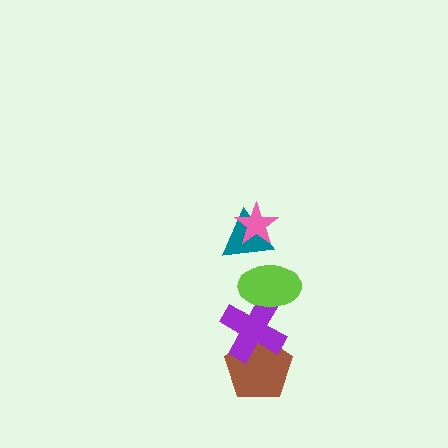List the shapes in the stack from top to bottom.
From top to bottom: the pink star, the teal triangle, the lime ellipse, the purple cross, the brown pentagon.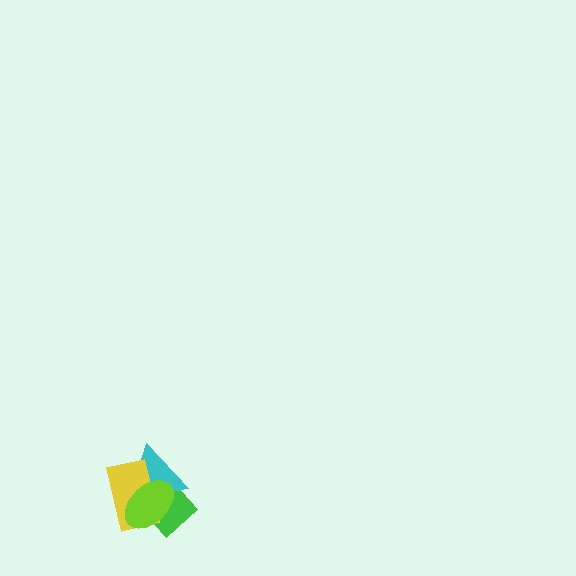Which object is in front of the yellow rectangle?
The lime ellipse is in front of the yellow rectangle.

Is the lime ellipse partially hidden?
No, no other shape covers it.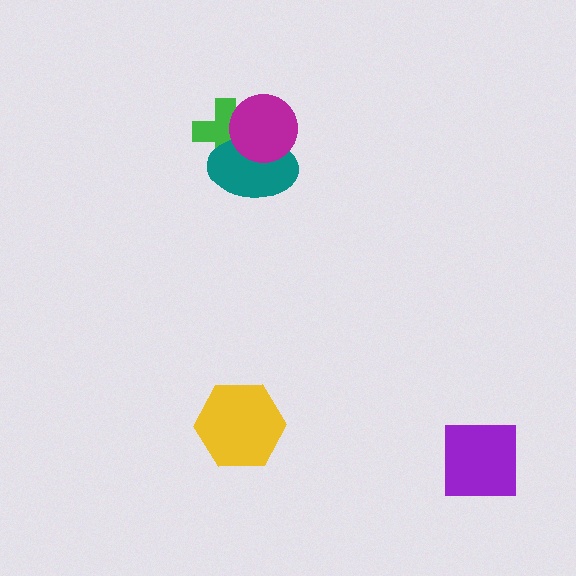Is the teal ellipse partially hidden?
Yes, it is partially covered by another shape.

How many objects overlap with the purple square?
0 objects overlap with the purple square.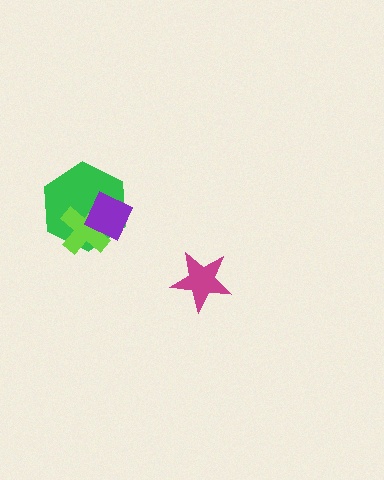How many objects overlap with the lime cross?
2 objects overlap with the lime cross.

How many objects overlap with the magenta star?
0 objects overlap with the magenta star.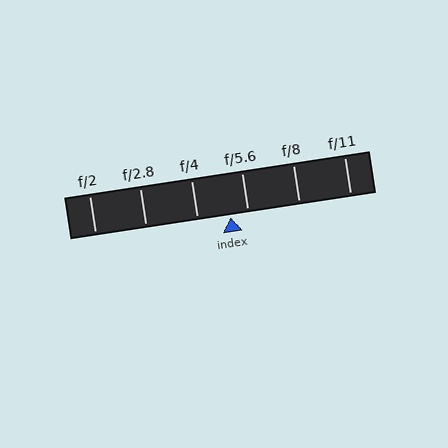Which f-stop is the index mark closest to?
The index mark is closest to f/5.6.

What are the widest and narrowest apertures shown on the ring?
The widest aperture shown is f/2 and the narrowest is f/11.